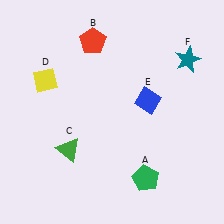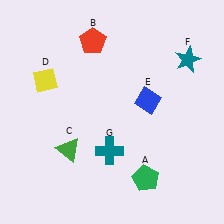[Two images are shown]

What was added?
A teal cross (G) was added in Image 2.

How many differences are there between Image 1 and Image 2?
There is 1 difference between the two images.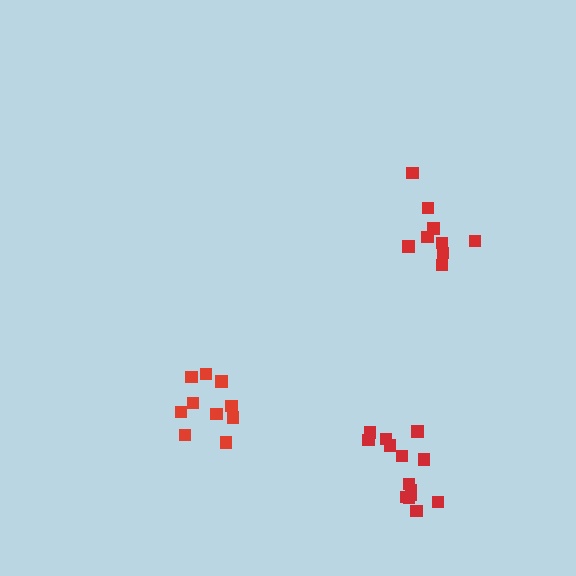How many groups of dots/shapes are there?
There are 3 groups.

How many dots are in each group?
Group 1: 14 dots, Group 2: 10 dots, Group 3: 9 dots (33 total).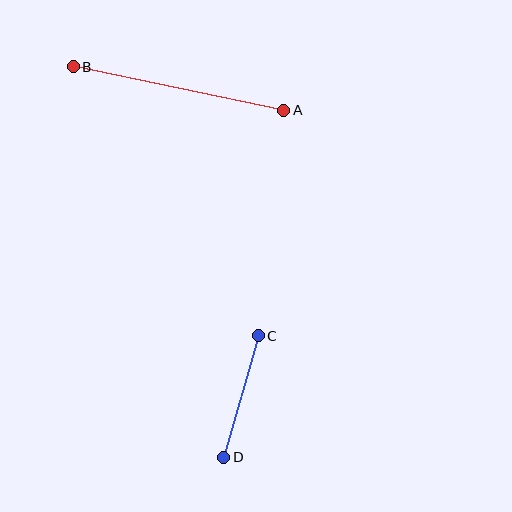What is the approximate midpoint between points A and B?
The midpoint is at approximately (179, 88) pixels.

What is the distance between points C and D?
The distance is approximately 126 pixels.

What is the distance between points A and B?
The distance is approximately 215 pixels.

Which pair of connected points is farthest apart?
Points A and B are farthest apart.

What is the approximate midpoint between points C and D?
The midpoint is at approximately (241, 397) pixels.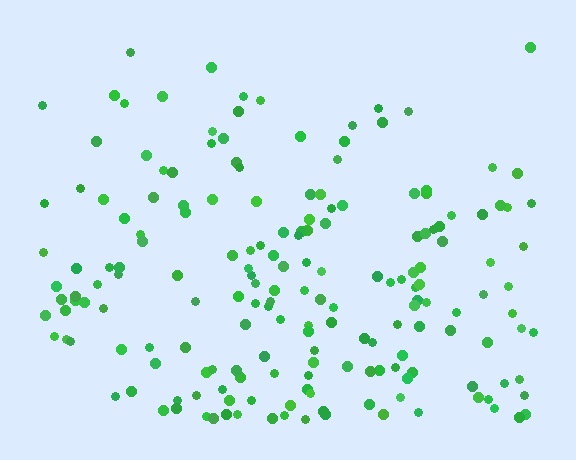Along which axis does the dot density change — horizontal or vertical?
Vertical.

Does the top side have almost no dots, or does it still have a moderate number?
Still a moderate number, just noticeably fewer than the bottom.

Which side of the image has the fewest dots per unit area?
The top.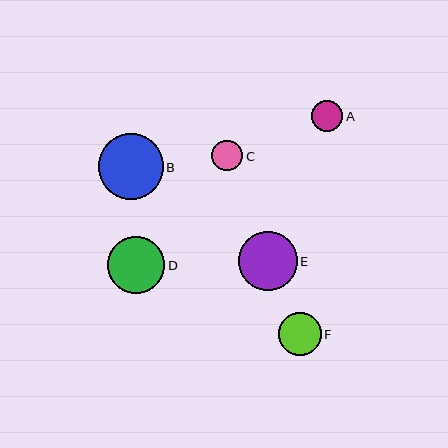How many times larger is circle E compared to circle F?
Circle E is approximately 1.4 times the size of circle F.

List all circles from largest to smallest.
From largest to smallest: B, E, D, F, A, C.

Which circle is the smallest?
Circle C is the smallest with a size of approximately 31 pixels.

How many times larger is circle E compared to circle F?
Circle E is approximately 1.4 times the size of circle F.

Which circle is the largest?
Circle B is the largest with a size of approximately 65 pixels.